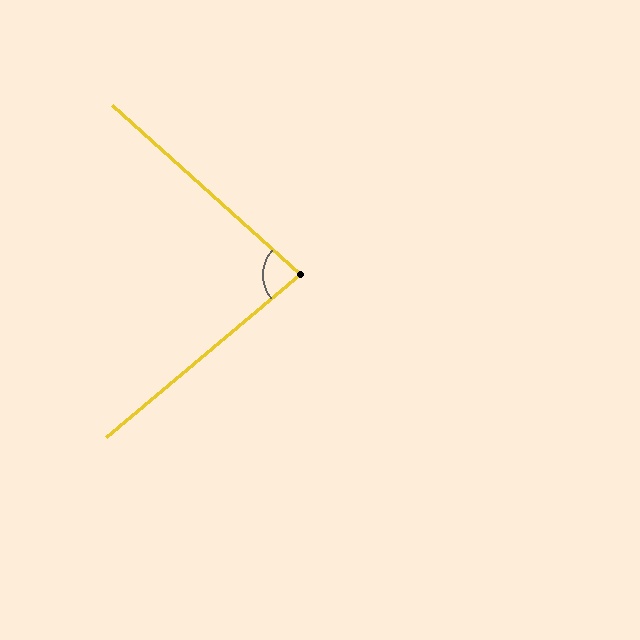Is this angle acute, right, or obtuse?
It is acute.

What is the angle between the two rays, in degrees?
Approximately 82 degrees.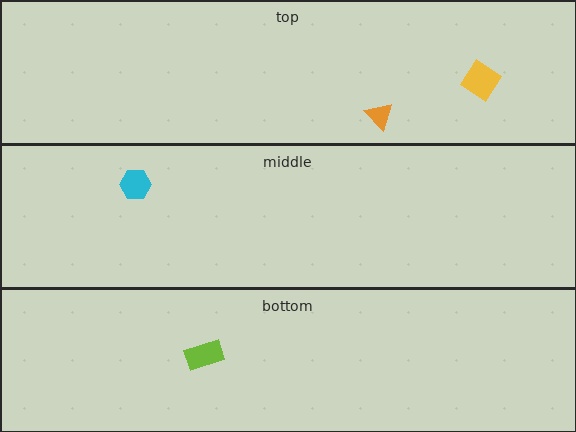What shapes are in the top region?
The yellow diamond, the orange triangle.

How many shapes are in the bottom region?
1.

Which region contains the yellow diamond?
The top region.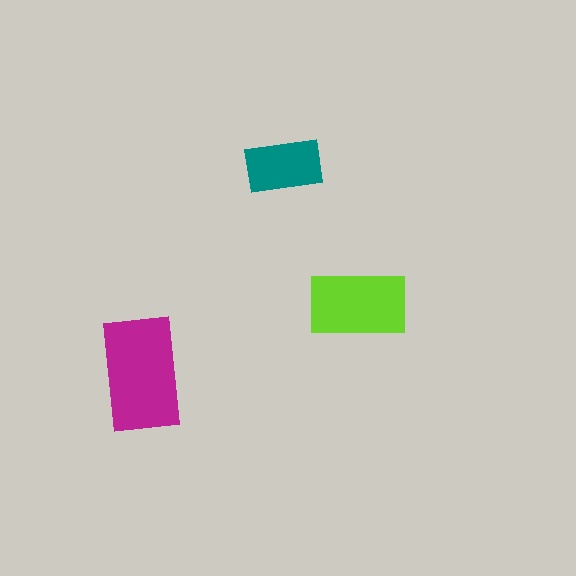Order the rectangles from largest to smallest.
the magenta one, the lime one, the teal one.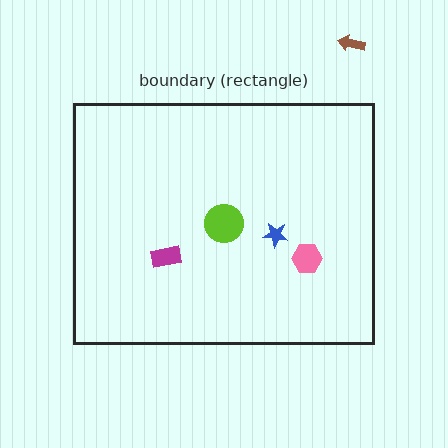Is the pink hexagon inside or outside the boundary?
Inside.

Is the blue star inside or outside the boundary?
Inside.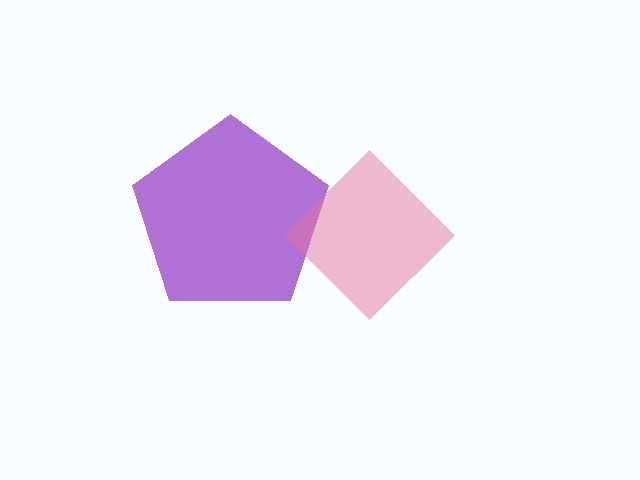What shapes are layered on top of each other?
The layered shapes are: a purple pentagon, a pink diamond.